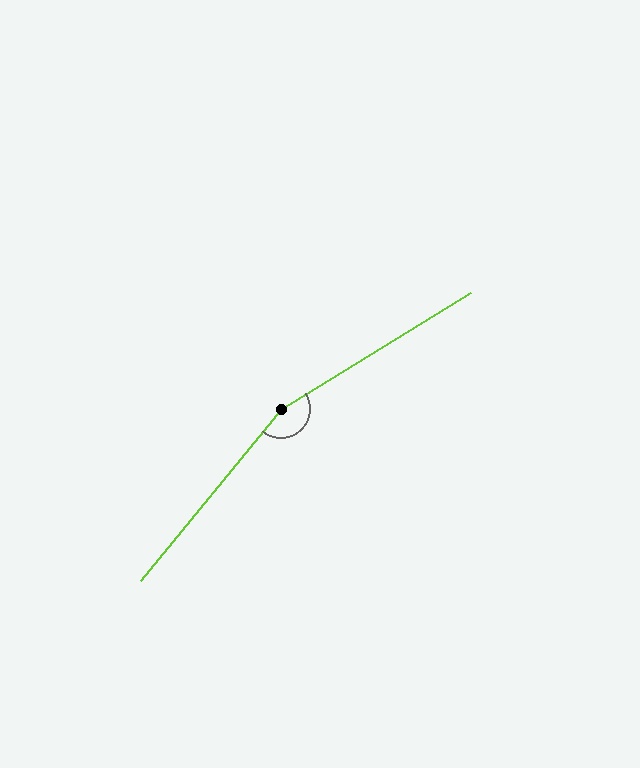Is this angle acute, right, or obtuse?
It is obtuse.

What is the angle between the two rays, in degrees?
Approximately 161 degrees.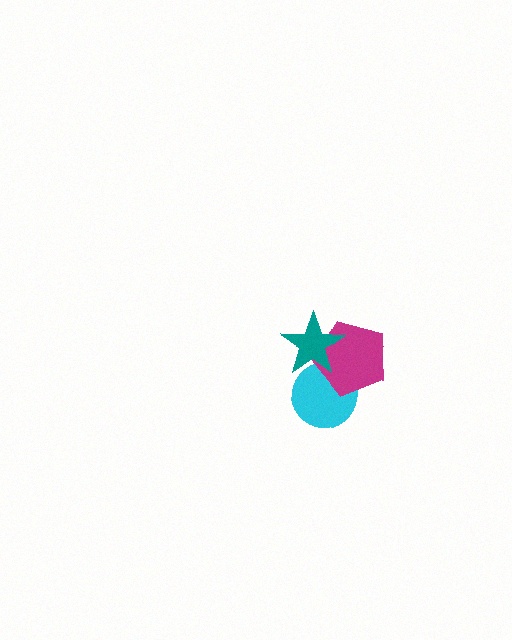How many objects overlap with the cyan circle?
2 objects overlap with the cyan circle.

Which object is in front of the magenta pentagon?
The teal star is in front of the magenta pentagon.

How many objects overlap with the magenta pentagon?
2 objects overlap with the magenta pentagon.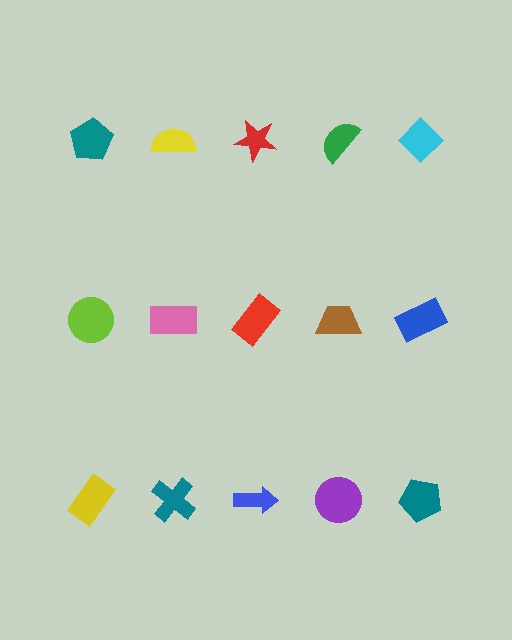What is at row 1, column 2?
A yellow semicircle.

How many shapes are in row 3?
5 shapes.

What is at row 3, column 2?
A teal cross.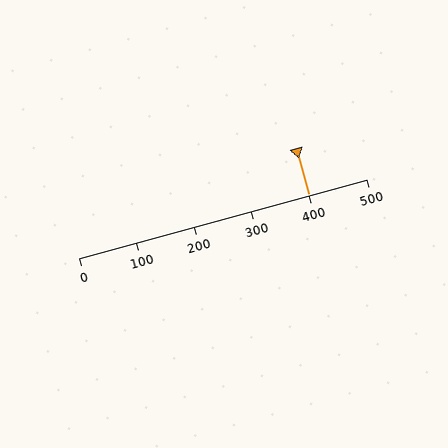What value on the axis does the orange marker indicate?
The marker indicates approximately 400.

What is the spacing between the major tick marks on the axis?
The major ticks are spaced 100 apart.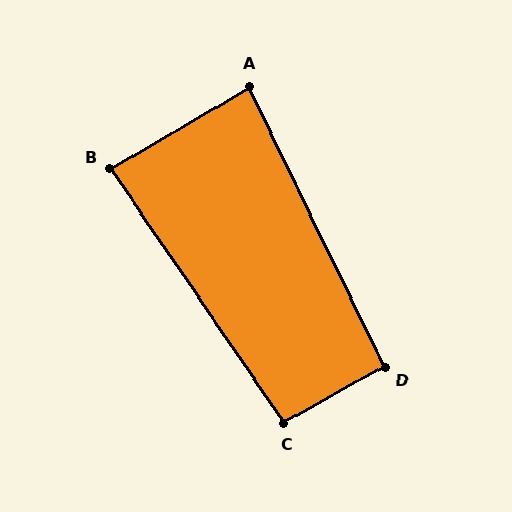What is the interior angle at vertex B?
Approximately 86 degrees (approximately right).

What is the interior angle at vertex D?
Approximately 94 degrees (approximately right).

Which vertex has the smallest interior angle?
A, at approximately 85 degrees.